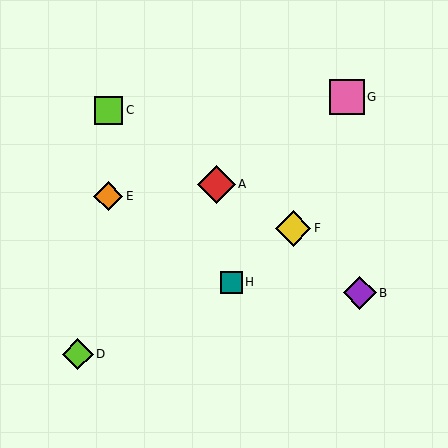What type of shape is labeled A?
Shape A is a red diamond.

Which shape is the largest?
The red diamond (labeled A) is the largest.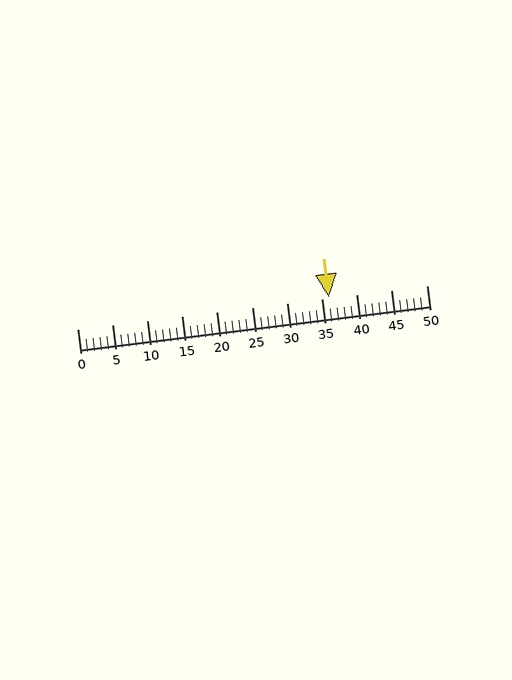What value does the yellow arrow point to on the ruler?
The yellow arrow points to approximately 36.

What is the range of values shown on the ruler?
The ruler shows values from 0 to 50.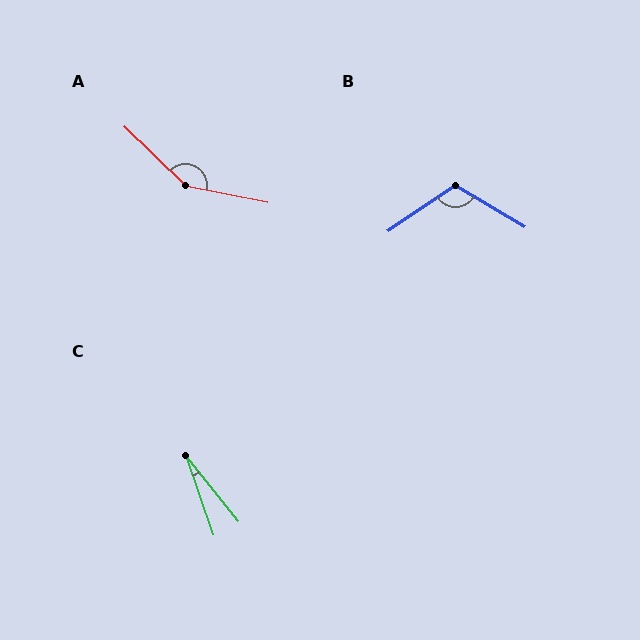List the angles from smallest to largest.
C (20°), B (115°), A (147°).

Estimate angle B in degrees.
Approximately 115 degrees.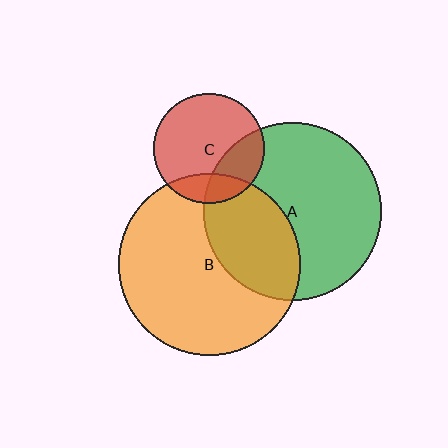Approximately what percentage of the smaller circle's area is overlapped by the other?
Approximately 30%.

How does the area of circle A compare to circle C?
Approximately 2.6 times.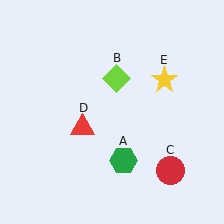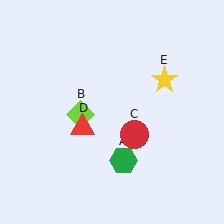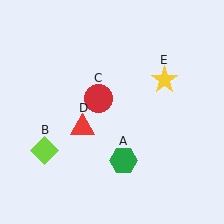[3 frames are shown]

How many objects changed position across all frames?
2 objects changed position: lime diamond (object B), red circle (object C).